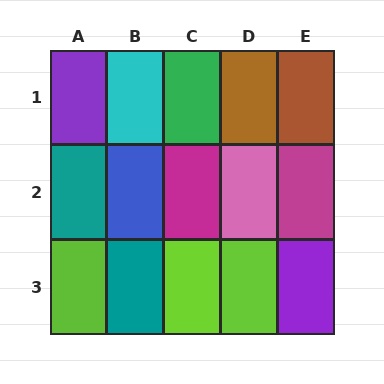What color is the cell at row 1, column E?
Brown.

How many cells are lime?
3 cells are lime.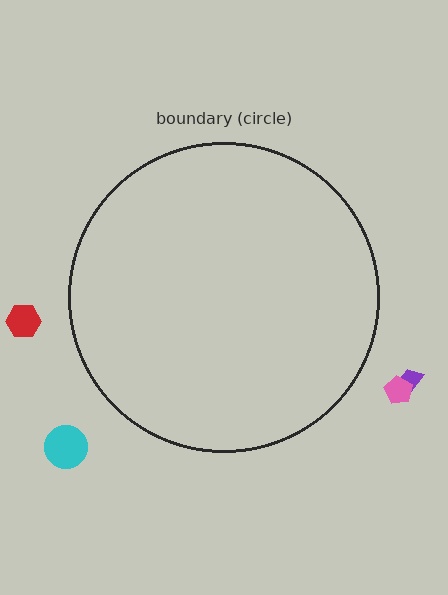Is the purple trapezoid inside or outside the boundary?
Outside.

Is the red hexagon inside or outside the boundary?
Outside.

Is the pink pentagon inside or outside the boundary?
Outside.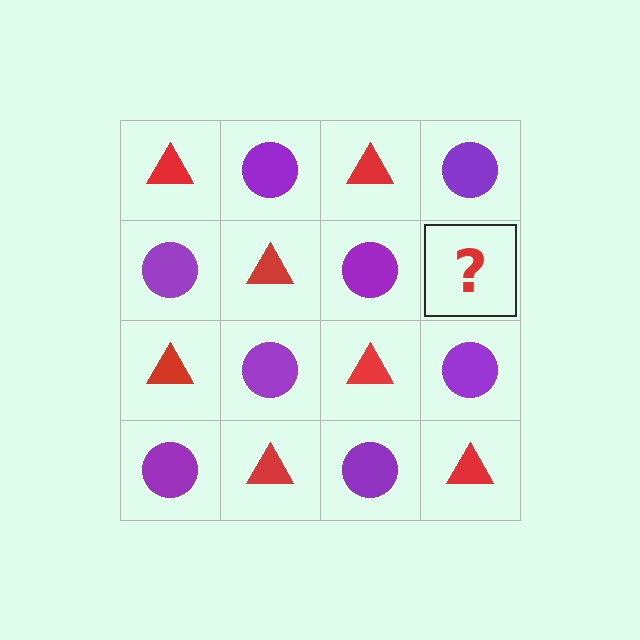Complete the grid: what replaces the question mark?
The question mark should be replaced with a red triangle.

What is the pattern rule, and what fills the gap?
The rule is that it alternates red triangle and purple circle in a checkerboard pattern. The gap should be filled with a red triangle.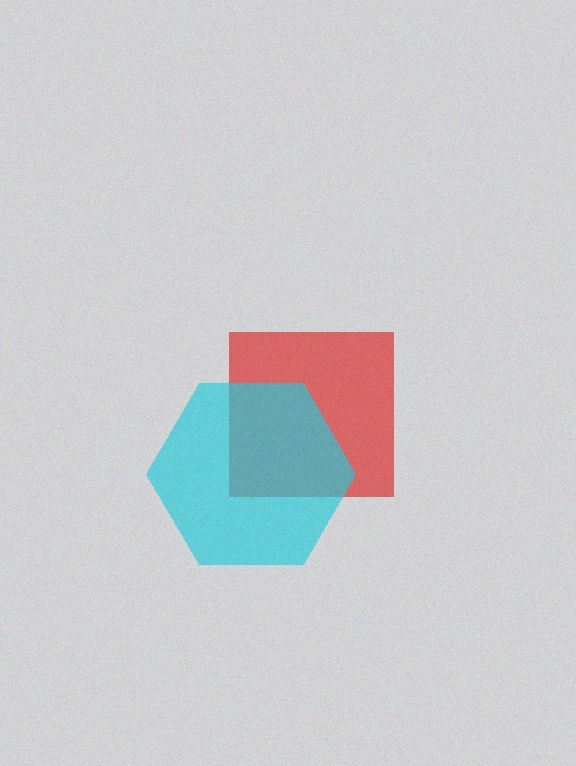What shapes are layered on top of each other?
The layered shapes are: a red square, a cyan hexagon.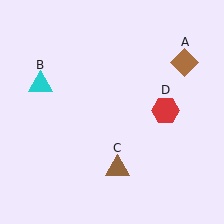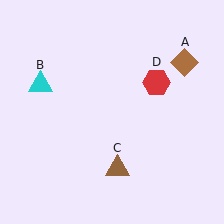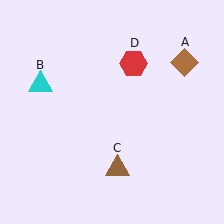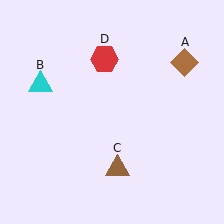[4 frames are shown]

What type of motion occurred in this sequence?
The red hexagon (object D) rotated counterclockwise around the center of the scene.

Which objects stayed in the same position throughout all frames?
Brown diamond (object A) and cyan triangle (object B) and brown triangle (object C) remained stationary.